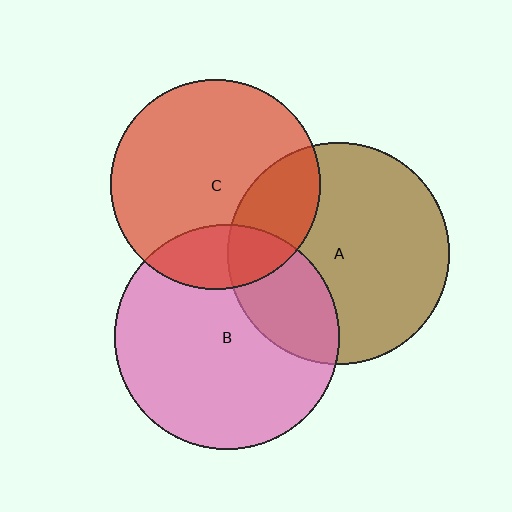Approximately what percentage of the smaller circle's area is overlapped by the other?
Approximately 25%.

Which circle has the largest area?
Circle B (pink).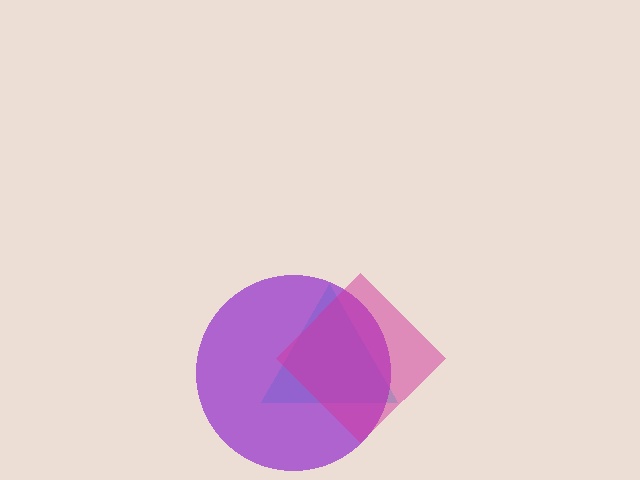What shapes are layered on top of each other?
The layered shapes are: a cyan triangle, a purple circle, a magenta diamond.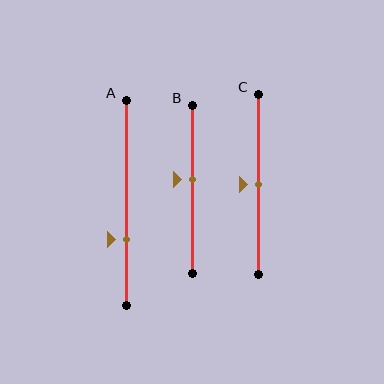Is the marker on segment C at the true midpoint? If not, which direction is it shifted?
Yes, the marker on segment C is at the true midpoint.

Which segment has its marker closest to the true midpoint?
Segment C has its marker closest to the true midpoint.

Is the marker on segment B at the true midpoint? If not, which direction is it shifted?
No, the marker on segment B is shifted upward by about 6% of the segment length.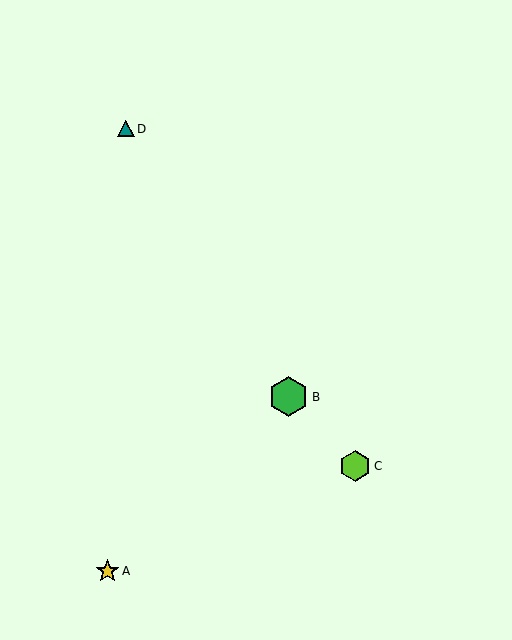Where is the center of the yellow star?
The center of the yellow star is at (108, 571).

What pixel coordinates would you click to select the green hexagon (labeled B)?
Click at (289, 397) to select the green hexagon B.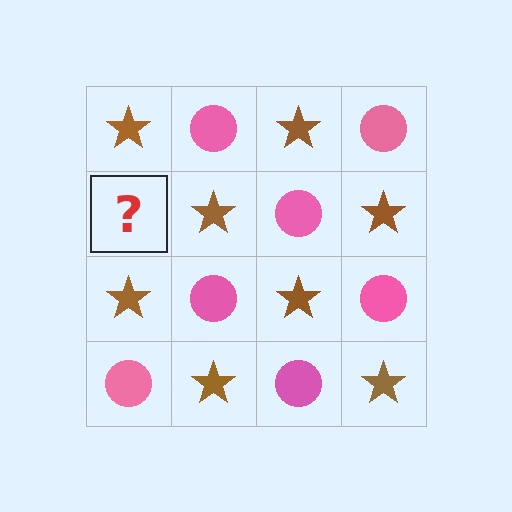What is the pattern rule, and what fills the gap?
The rule is that it alternates brown star and pink circle in a checkerboard pattern. The gap should be filled with a pink circle.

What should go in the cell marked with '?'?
The missing cell should contain a pink circle.